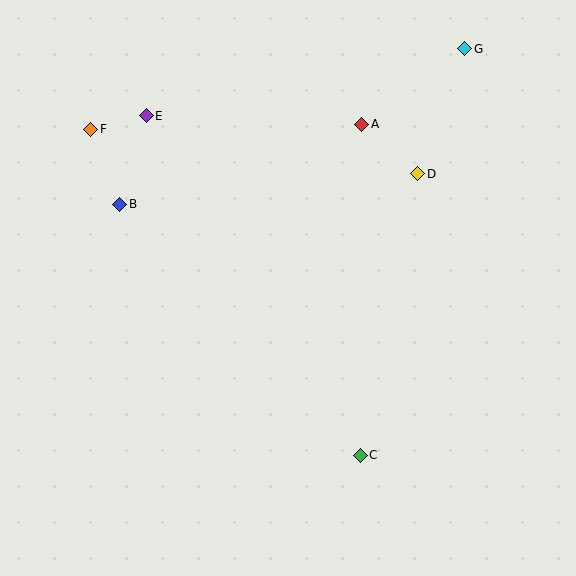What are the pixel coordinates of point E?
Point E is at (146, 116).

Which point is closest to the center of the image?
Point D at (418, 174) is closest to the center.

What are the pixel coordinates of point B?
Point B is at (120, 204).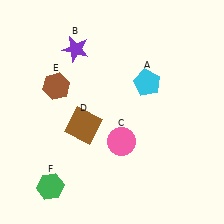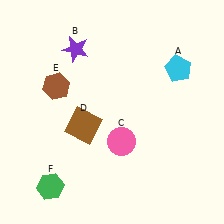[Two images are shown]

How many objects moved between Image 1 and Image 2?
1 object moved between the two images.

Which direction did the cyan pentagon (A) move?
The cyan pentagon (A) moved right.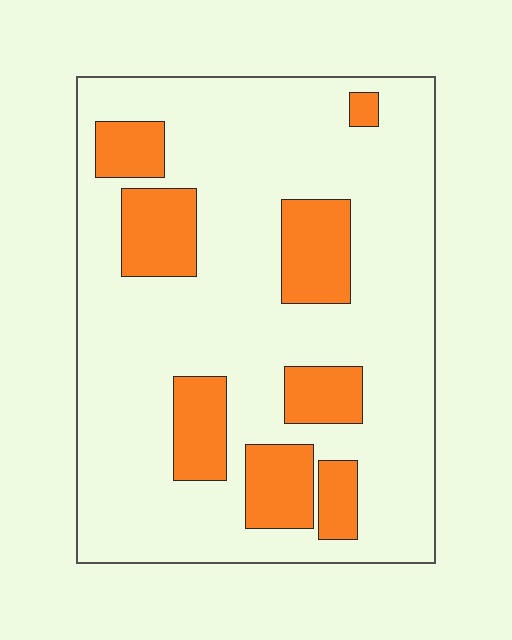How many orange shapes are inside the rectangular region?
8.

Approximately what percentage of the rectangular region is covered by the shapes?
Approximately 20%.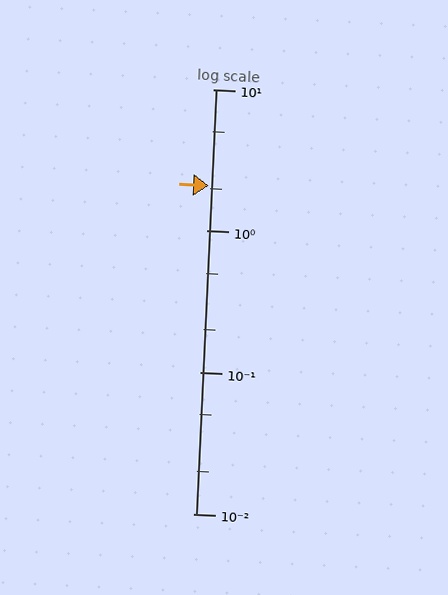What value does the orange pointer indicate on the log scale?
The pointer indicates approximately 2.1.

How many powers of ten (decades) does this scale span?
The scale spans 3 decades, from 0.01 to 10.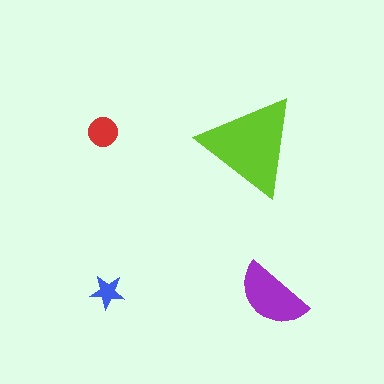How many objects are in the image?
There are 4 objects in the image.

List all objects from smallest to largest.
The blue star, the red circle, the purple semicircle, the lime triangle.